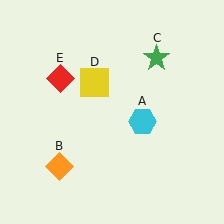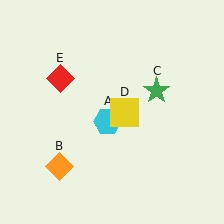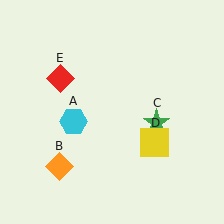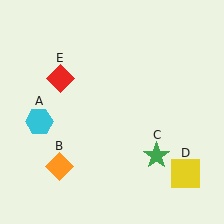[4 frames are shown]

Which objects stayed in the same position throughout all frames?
Orange diamond (object B) and red diamond (object E) remained stationary.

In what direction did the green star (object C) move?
The green star (object C) moved down.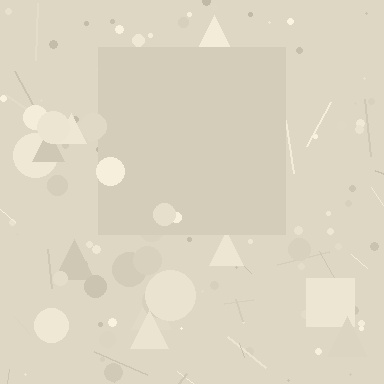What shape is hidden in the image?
A square is hidden in the image.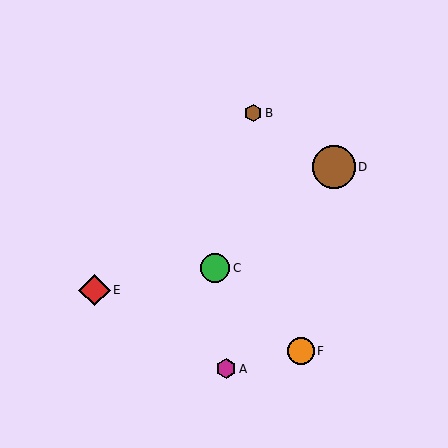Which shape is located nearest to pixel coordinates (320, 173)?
The brown circle (labeled D) at (334, 167) is nearest to that location.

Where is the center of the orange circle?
The center of the orange circle is at (301, 351).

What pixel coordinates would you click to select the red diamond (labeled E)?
Click at (94, 290) to select the red diamond E.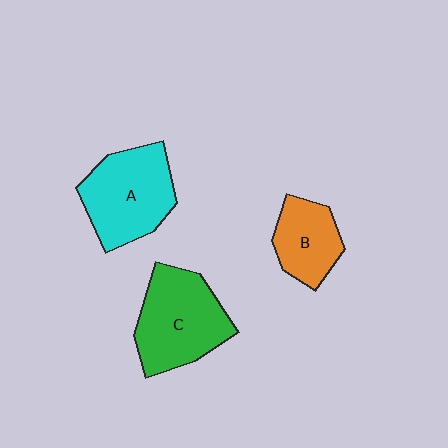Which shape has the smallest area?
Shape B (orange).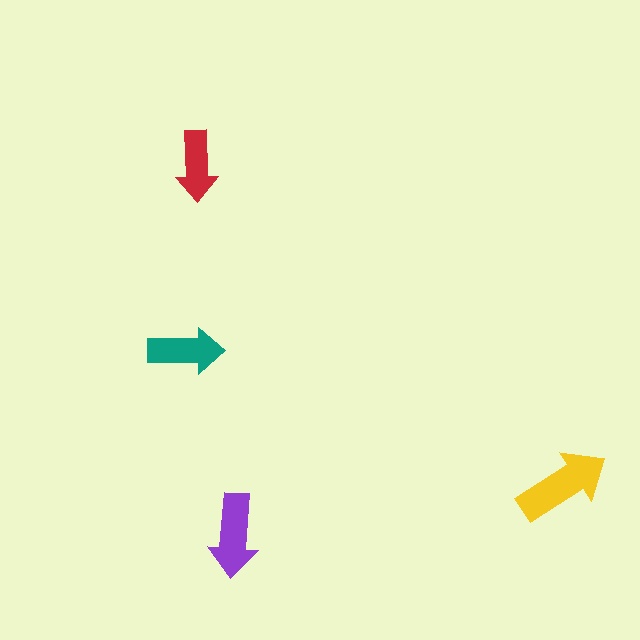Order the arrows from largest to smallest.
the yellow one, the purple one, the teal one, the red one.